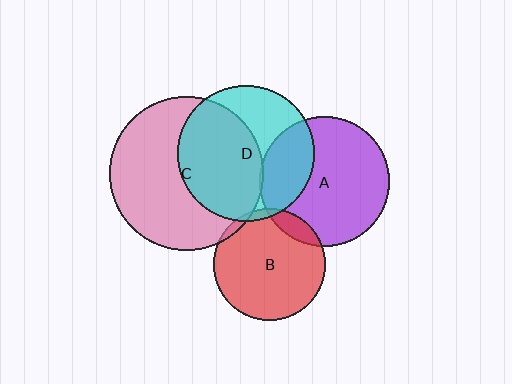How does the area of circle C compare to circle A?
Approximately 1.4 times.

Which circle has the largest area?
Circle C (pink).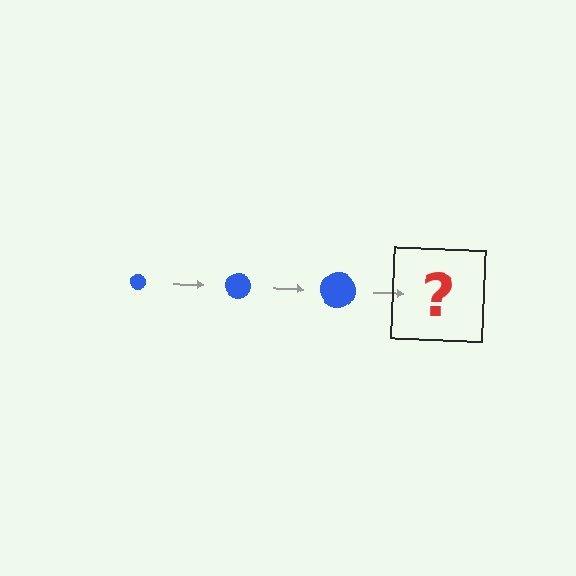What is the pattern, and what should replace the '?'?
The pattern is that the circle gets progressively larger each step. The '?' should be a blue circle, larger than the previous one.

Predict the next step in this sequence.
The next step is a blue circle, larger than the previous one.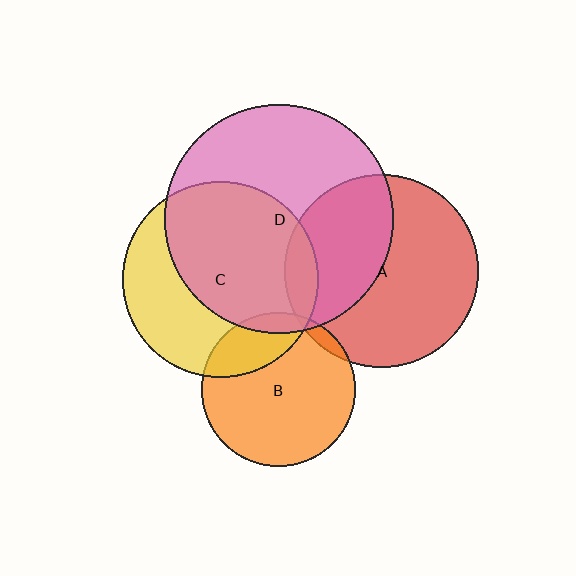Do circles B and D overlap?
Yes.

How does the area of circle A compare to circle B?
Approximately 1.6 times.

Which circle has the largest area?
Circle D (pink).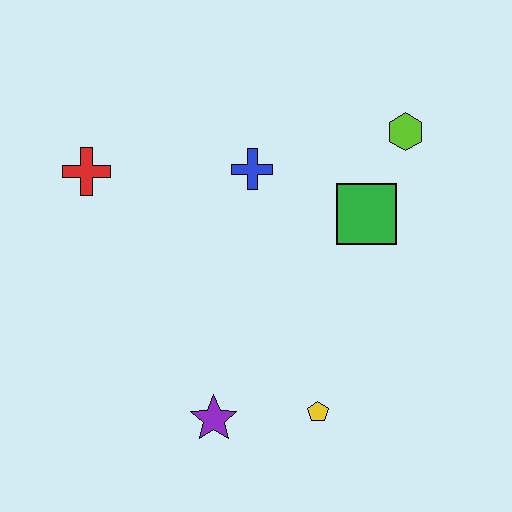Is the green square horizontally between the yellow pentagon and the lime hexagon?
Yes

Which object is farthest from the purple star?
The lime hexagon is farthest from the purple star.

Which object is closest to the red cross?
The blue cross is closest to the red cross.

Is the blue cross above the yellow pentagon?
Yes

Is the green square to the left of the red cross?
No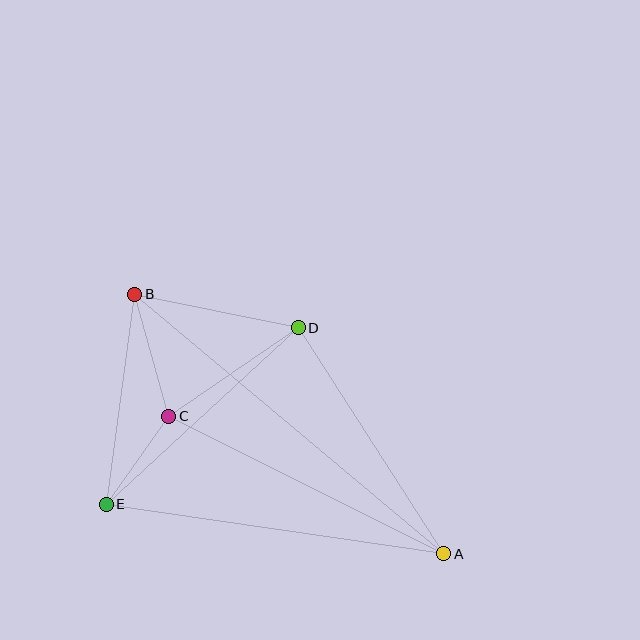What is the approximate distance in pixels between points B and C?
The distance between B and C is approximately 127 pixels.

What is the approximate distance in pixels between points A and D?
The distance between A and D is approximately 269 pixels.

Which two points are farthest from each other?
Points A and B are farthest from each other.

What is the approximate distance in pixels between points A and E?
The distance between A and E is approximately 341 pixels.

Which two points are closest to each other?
Points C and E are closest to each other.